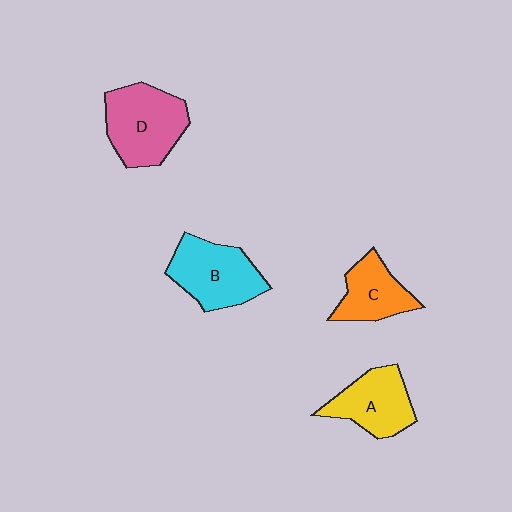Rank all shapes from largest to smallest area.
From largest to smallest: D (pink), B (cyan), A (yellow), C (orange).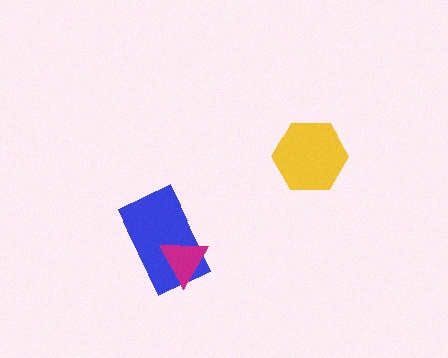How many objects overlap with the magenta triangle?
1 object overlaps with the magenta triangle.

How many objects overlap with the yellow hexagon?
0 objects overlap with the yellow hexagon.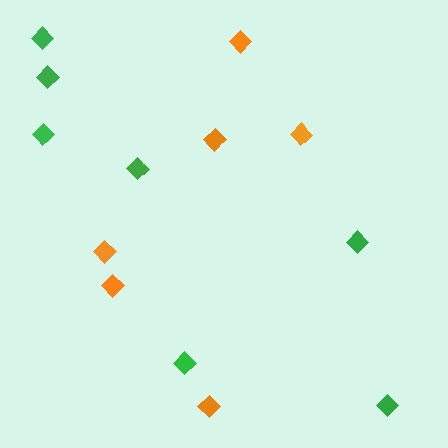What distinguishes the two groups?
There are 2 groups: one group of orange diamonds (6) and one group of green diamonds (7).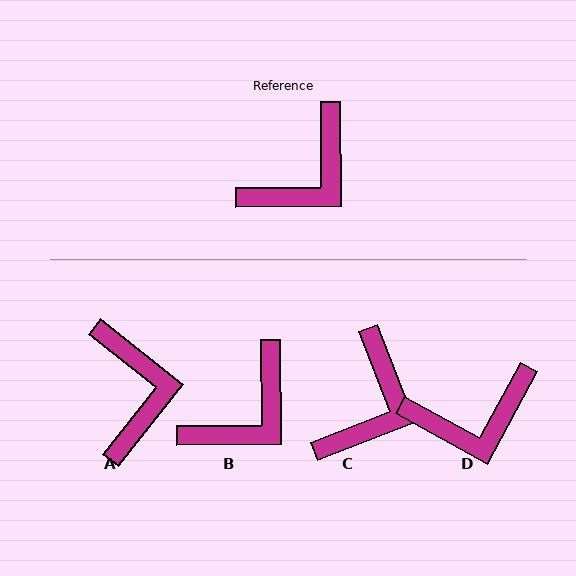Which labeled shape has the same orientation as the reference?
B.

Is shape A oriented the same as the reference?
No, it is off by about 51 degrees.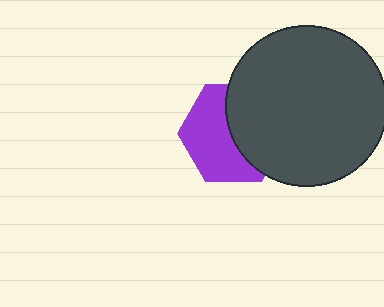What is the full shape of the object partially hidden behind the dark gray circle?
The partially hidden object is a purple hexagon.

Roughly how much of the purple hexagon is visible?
About half of it is visible (roughly 53%).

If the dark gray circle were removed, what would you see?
You would see the complete purple hexagon.